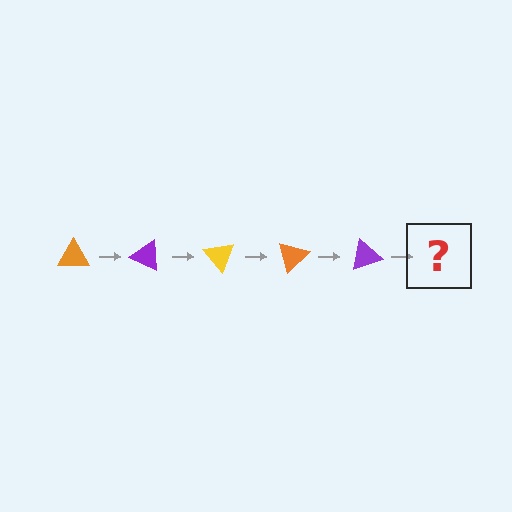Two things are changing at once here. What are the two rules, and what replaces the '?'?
The two rules are that it rotates 25 degrees each step and the color cycles through orange, purple, and yellow. The '?' should be a yellow triangle, rotated 125 degrees from the start.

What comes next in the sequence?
The next element should be a yellow triangle, rotated 125 degrees from the start.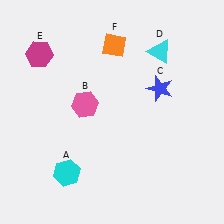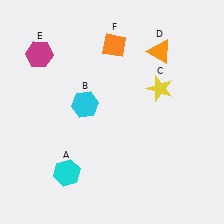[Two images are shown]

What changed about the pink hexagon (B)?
In Image 1, B is pink. In Image 2, it changed to cyan.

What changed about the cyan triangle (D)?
In Image 1, D is cyan. In Image 2, it changed to orange.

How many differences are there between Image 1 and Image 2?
There are 3 differences between the two images.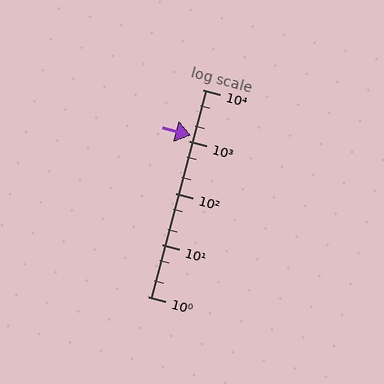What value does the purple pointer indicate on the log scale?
The pointer indicates approximately 1300.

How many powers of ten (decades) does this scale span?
The scale spans 4 decades, from 1 to 10000.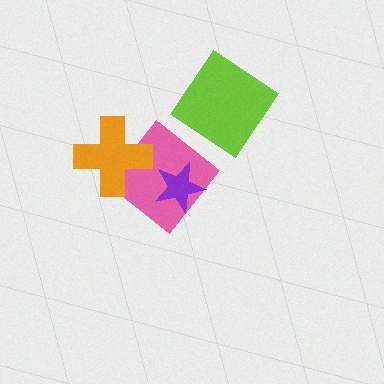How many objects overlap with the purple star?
1 object overlaps with the purple star.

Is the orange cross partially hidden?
No, no other shape covers it.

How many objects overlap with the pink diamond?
2 objects overlap with the pink diamond.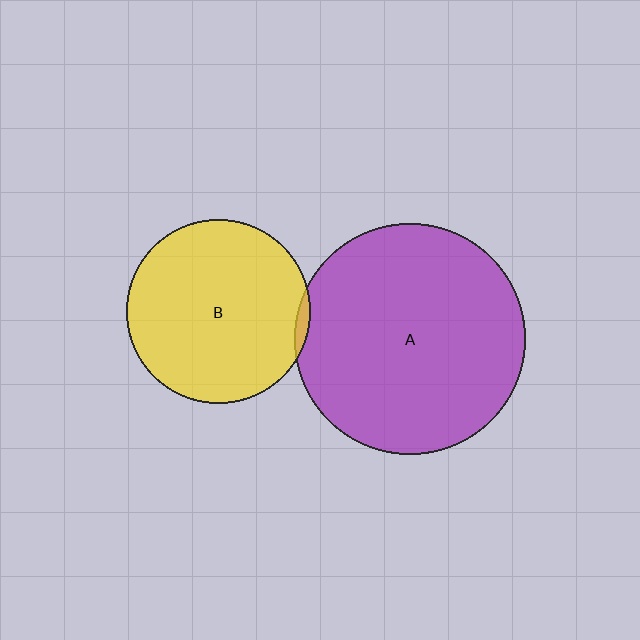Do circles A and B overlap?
Yes.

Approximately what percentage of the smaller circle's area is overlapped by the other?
Approximately 5%.